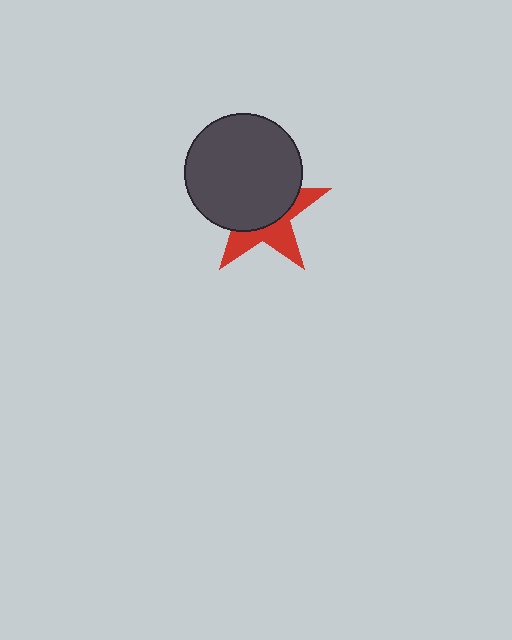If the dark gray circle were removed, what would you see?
You would see the complete red star.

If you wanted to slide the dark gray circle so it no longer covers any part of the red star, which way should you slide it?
Slide it up — that is the most direct way to separate the two shapes.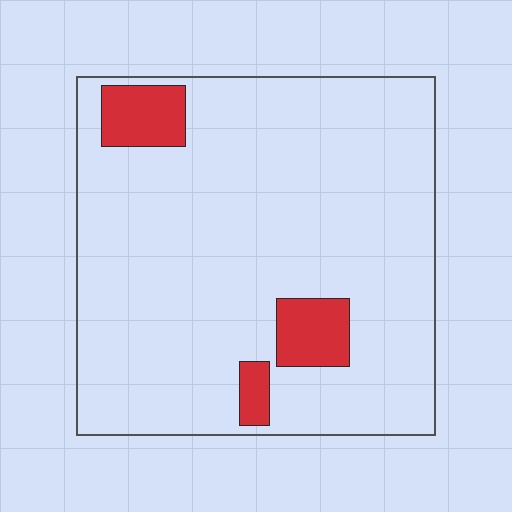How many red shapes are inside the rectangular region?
3.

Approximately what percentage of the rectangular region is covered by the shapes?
Approximately 10%.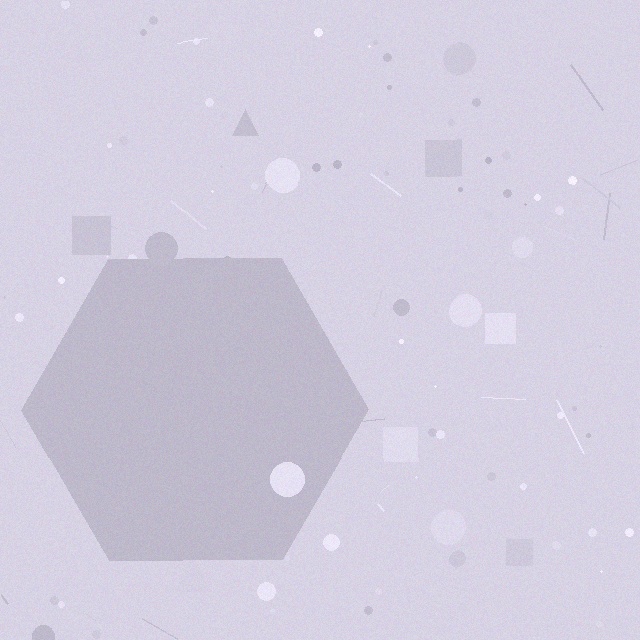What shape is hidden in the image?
A hexagon is hidden in the image.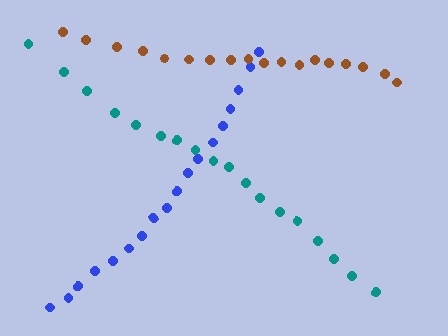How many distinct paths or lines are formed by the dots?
There are 3 distinct paths.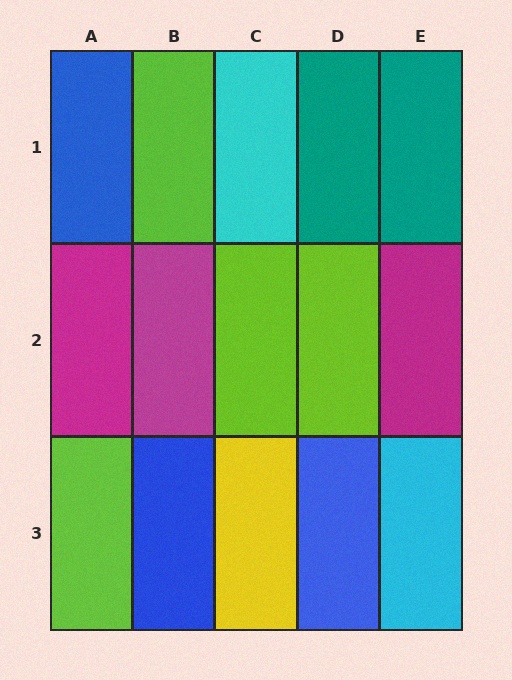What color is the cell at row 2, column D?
Lime.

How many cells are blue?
3 cells are blue.